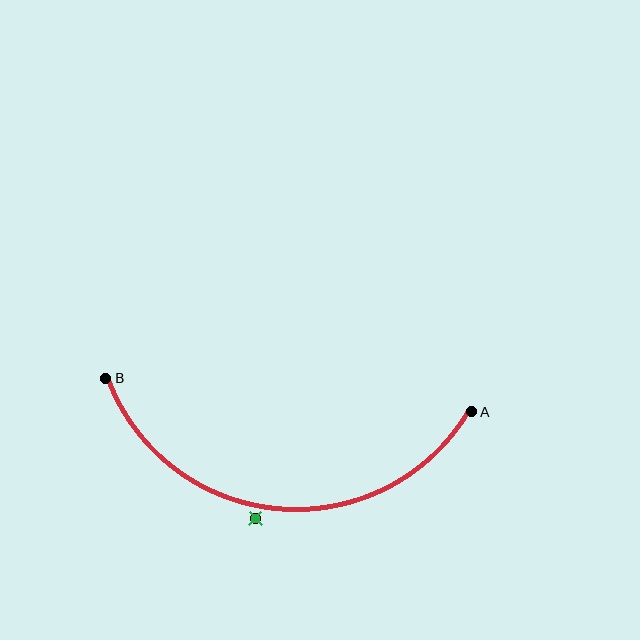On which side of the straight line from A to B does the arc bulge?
The arc bulges below the straight line connecting A and B.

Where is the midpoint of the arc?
The arc midpoint is the point on the curve farthest from the straight line joining A and B. It sits below that line.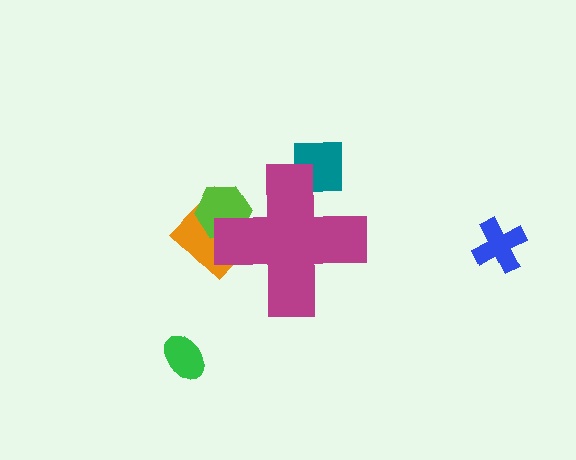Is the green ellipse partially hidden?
No, the green ellipse is fully visible.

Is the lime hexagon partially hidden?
Yes, the lime hexagon is partially hidden behind the magenta cross.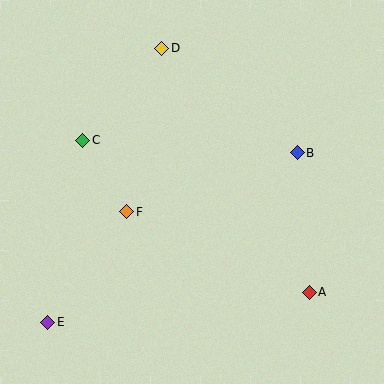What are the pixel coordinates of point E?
Point E is at (48, 322).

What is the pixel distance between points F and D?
The distance between F and D is 167 pixels.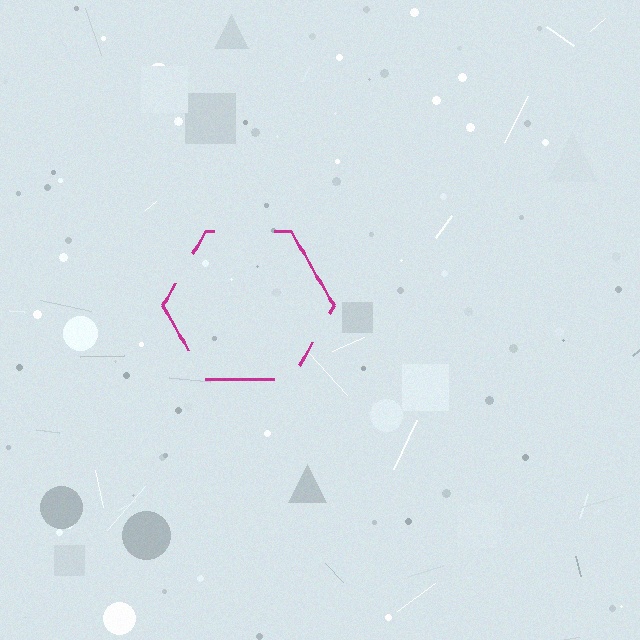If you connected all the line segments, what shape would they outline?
They would outline a hexagon.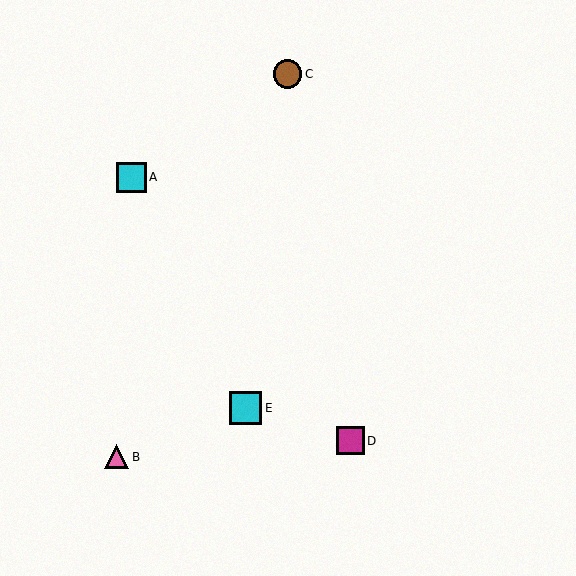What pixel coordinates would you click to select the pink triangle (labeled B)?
Click at (117, 457) to select the pink triangle B.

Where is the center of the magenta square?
The center of the magenta square is at (350, 441).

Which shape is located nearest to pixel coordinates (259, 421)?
The cyan square (labeled E) at (246, 408) is nearest to that location.